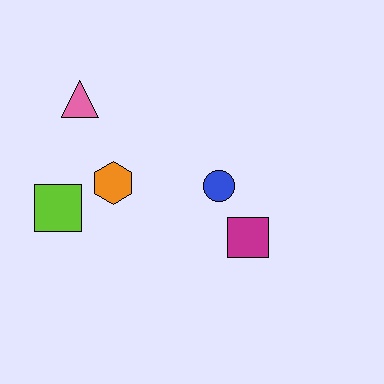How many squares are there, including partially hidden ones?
There are 2 squares.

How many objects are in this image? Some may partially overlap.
There are 5 objects.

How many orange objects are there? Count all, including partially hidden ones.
There is 1 orange object.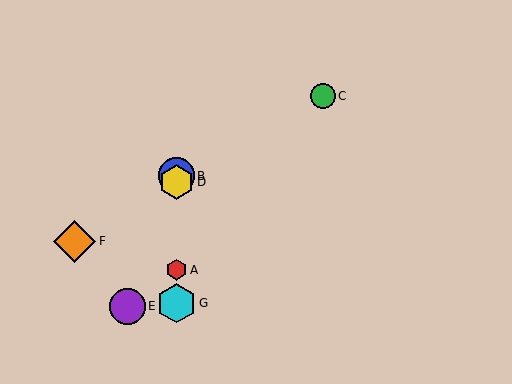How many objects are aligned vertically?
4 objects (A, B, D, G) are aligned vertically.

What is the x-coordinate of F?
Object F is at x≈75.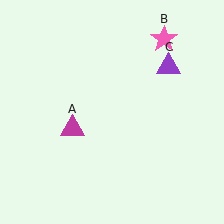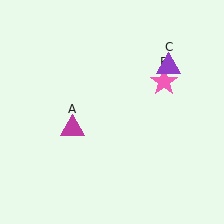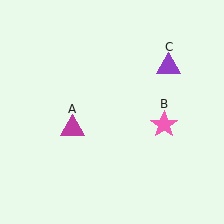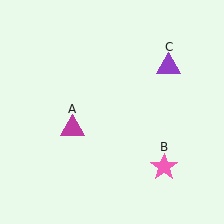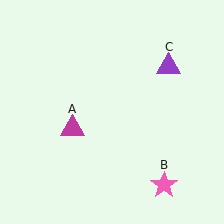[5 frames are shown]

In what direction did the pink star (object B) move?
The pink star (object B) moved down.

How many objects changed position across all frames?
1 object changed position: pink star (object B).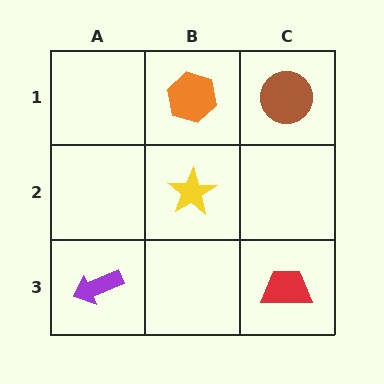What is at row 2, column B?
A yellow star.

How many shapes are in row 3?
2 shapes.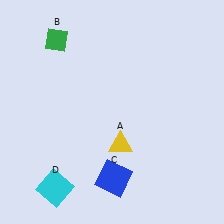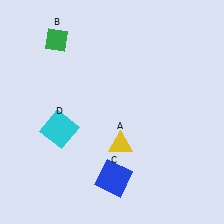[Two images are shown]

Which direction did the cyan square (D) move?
The cyan square (D) moved up.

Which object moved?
The cyan square (D) moved up.